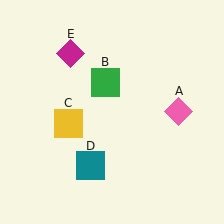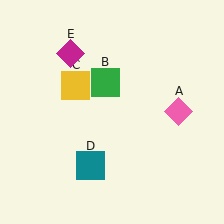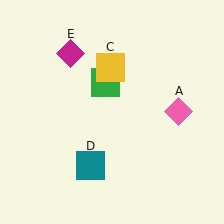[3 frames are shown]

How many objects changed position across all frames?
1 object changed position: yellow square (object C).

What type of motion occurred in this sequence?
The yellow square (object C) rotated clockwise around the center of the scene.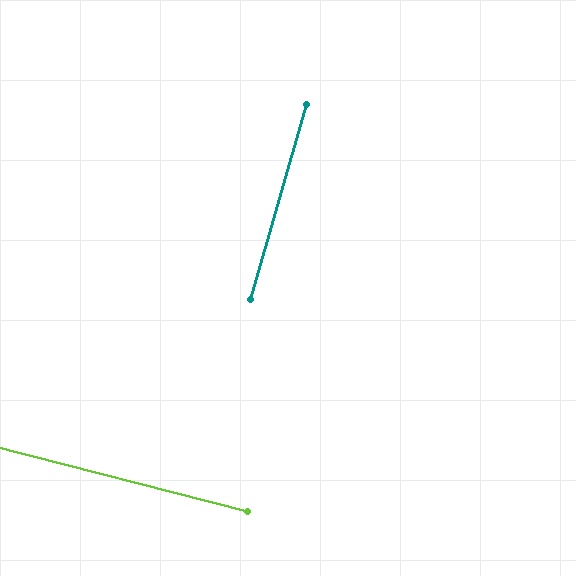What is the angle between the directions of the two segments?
Approximately 89 degrees.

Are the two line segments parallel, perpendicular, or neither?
Perpendicular — they meet at approximately 89°.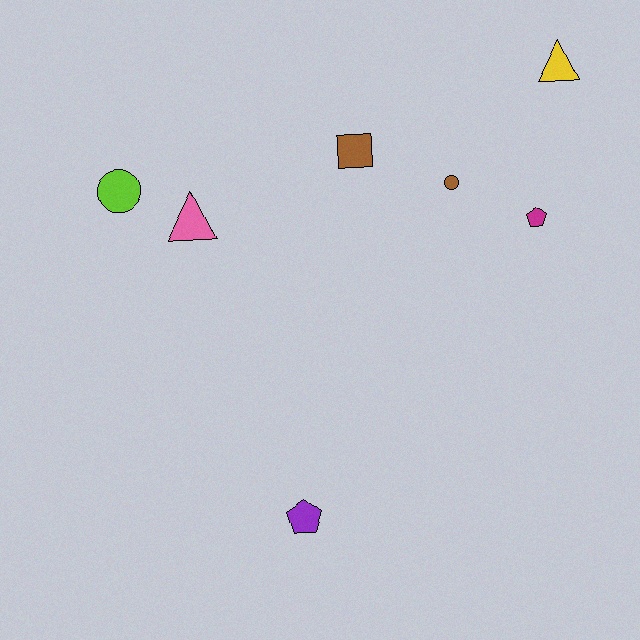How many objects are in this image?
There are 7 objects.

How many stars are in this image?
There are no stars.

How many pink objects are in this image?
There is 1 pink object.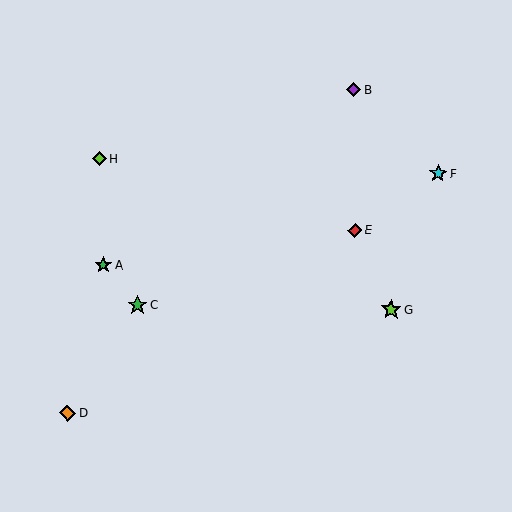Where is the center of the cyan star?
The center of the cyan star is at (438, 173).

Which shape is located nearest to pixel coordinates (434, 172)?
The cyan star (labeled F) at (438, 173) is nearest to that location.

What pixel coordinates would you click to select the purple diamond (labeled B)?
Click at (354, 90) to select the purple diamond B.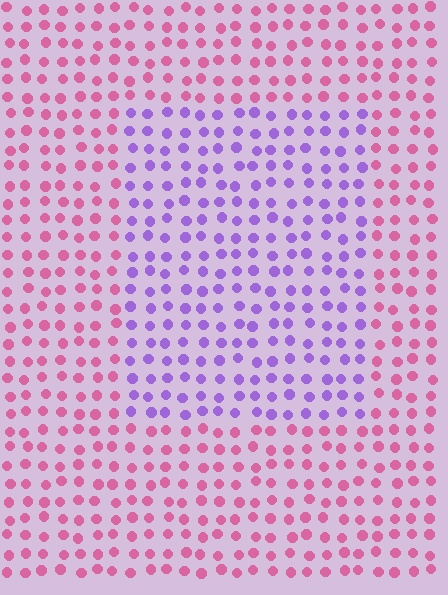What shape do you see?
I see a rectangle.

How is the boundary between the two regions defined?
The boundary is defined purely by a slight shift in hue (about 59 degrees). Spacing, size, and orientation are identical on both sides.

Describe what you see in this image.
The image is filled with small pink elements in a uniform arrangement. A rectangle-shaped region is visible where the elements are tinted to a slightly different hue, forming a subtle color boundary.